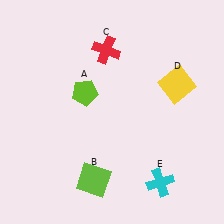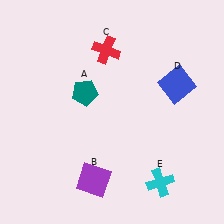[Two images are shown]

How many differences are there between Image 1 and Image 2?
There are 3 differences between the two images.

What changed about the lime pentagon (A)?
In Image 1, A is lime. In Image 2, it changed to teal.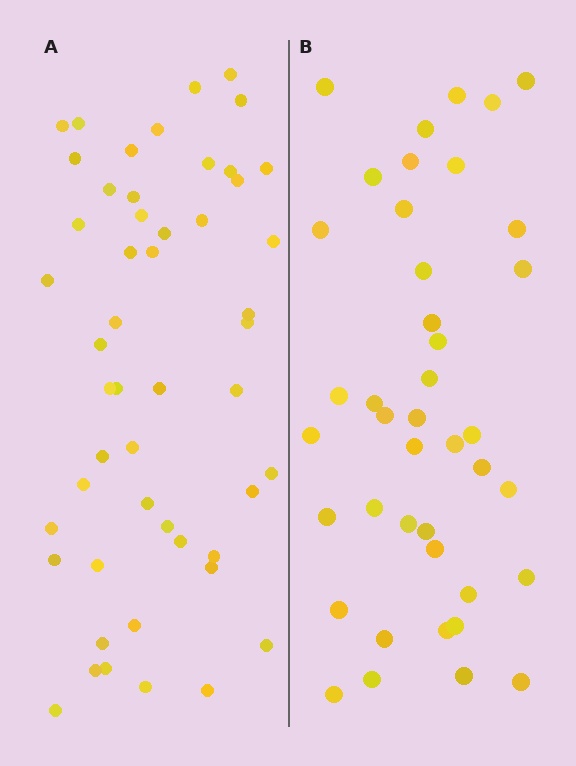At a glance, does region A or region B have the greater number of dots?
Region A (the left region) has more dots.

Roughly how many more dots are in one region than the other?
Region A has roughly 10 or so more dots than region B.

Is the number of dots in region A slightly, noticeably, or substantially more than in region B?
Region A has only slightly more — the two regions are fairly close. The ratio is roughly 1.2 to 1.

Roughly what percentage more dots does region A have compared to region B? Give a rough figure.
About 25% more.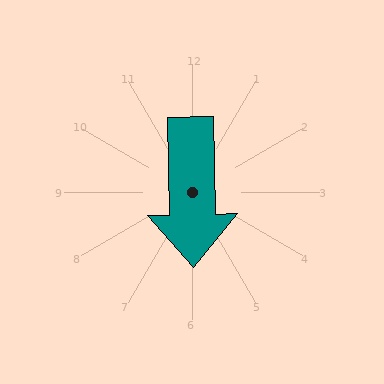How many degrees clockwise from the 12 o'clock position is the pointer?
Approximately 179 degrees.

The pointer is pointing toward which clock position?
Roughly 6 o'clock.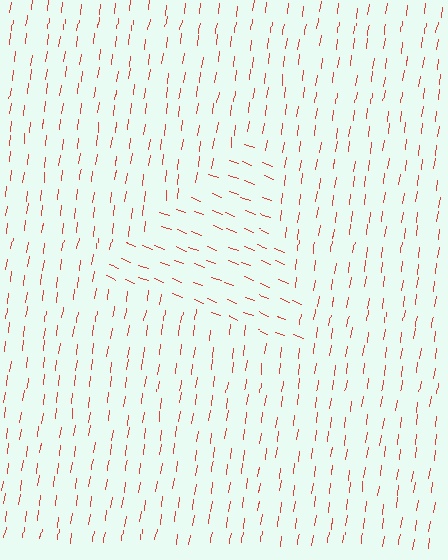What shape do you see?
I see a triangle.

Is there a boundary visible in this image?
Yes, there is a texture boundary formed by a change in line orientation.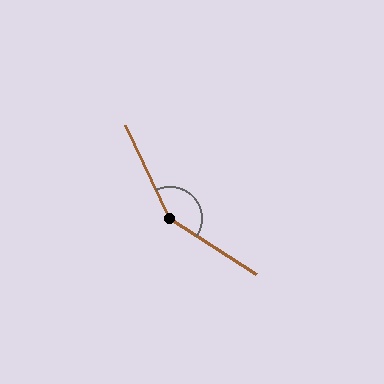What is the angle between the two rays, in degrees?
Approximately 148 degrees.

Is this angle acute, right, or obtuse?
It is obtuse.